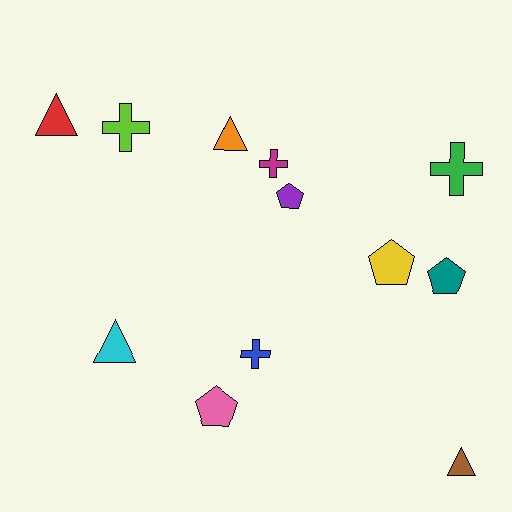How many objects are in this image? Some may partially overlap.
There are 12 objects.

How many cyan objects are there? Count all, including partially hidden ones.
There is 1 cyan object.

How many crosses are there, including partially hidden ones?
There are 4 crosses.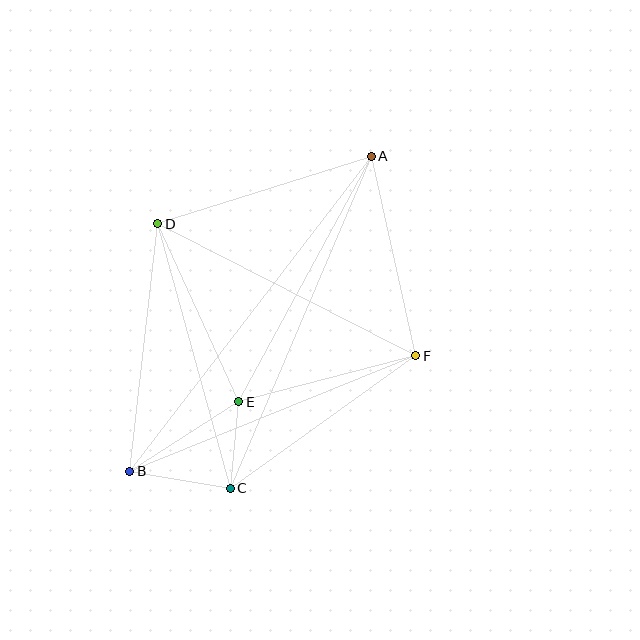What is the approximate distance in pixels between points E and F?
The distance between E and F is approximately 183 pixels.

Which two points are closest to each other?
Points C and E are closest to each other.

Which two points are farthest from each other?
Points A and B are farthest from each other.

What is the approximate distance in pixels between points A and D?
The distance between A and D is approximately 224 pixels.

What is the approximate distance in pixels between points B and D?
The distance between B and D is approximately 249 pixels.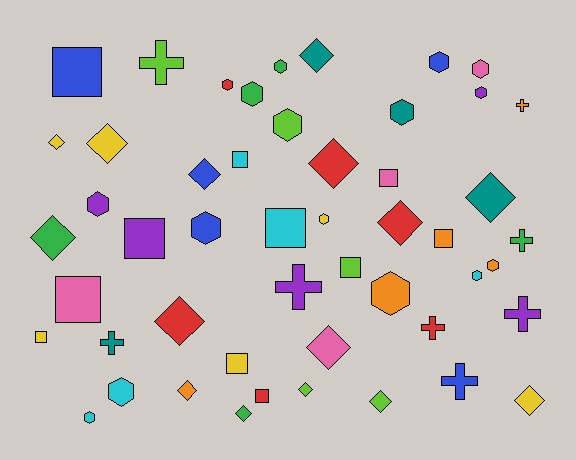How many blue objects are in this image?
There are 5 blue objects.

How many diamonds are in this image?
There are 15 diamonds.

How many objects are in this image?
There are 50 objects.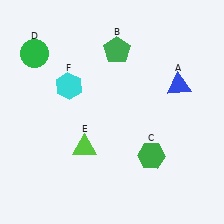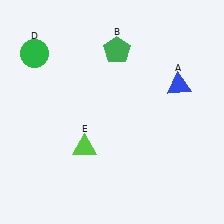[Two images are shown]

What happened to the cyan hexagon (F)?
The cyan hexagon (F) was removed in Image 2. It was in the top-left area of Image 1.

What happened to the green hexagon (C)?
The green hexagon (C) was removed in Image 2. It was in the bottom-right area of Image 1.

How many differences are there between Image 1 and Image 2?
There are 2 differences between the two images.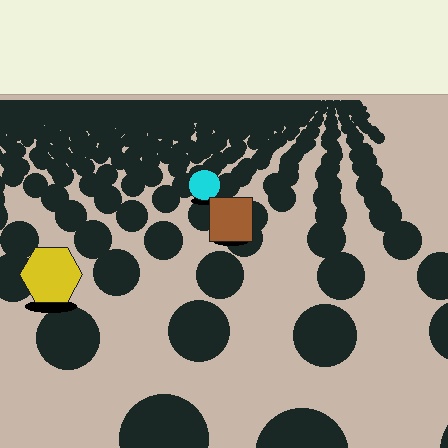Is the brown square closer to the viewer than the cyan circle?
Yes. The brown square is closer — you can tell from the texture gradient: the ground texture is coarser near it.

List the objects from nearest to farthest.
From nearest to farthest: the yellow hexagon, the brown square, the cyan circle.